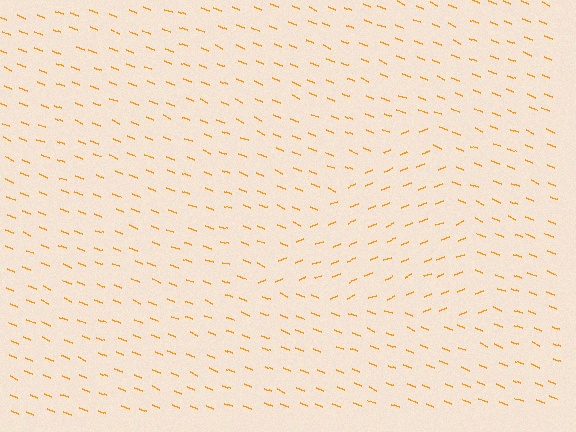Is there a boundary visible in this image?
Yes, there is a texture boundary formed by a change in line orientation.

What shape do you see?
I see a triangle.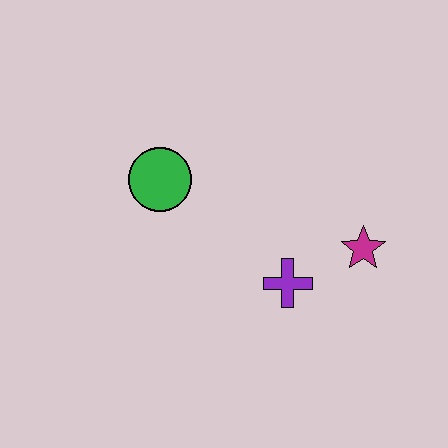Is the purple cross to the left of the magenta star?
Yes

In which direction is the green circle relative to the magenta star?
The green circle is to the left of the magenta star.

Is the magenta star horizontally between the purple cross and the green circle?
No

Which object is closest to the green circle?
The purple cross is closest to the green circle.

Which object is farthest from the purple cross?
The green circle is farthest from the purple cross.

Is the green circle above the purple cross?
Yes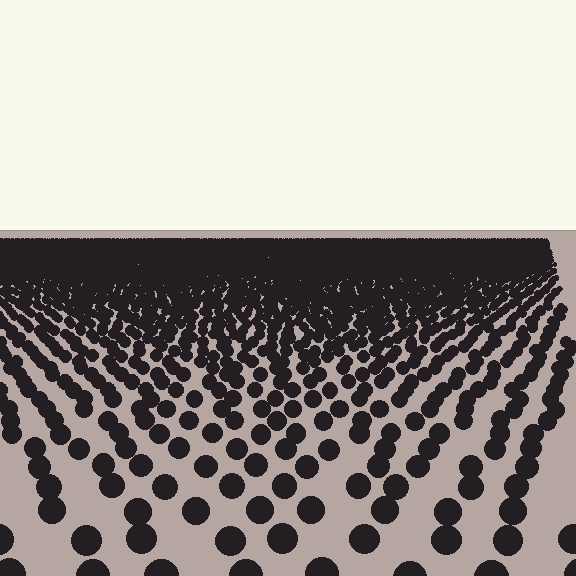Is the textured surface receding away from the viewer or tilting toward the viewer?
The surface is receding away from the viewer. Texture elements get smaller and denser toward the top.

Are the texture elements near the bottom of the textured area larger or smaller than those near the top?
Larger. Near the bottom, elements are closer to the viewer and appear at a bigger on-screen size.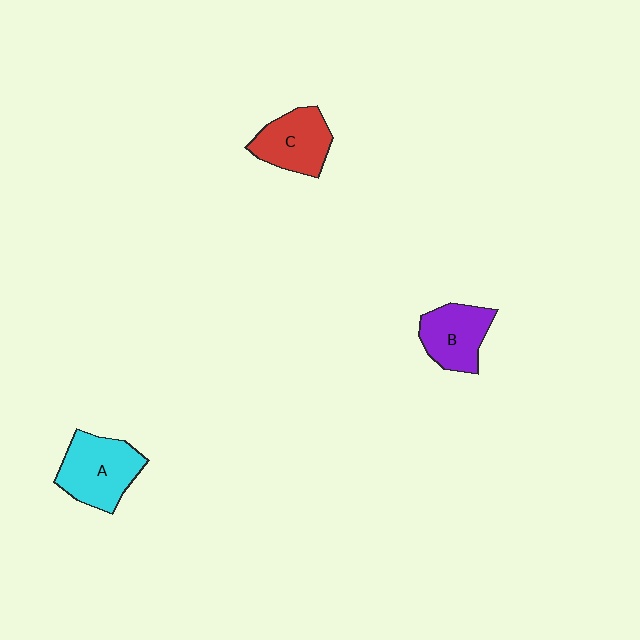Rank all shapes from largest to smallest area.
From largest to smallest: A (cyan), C (red), B (purple).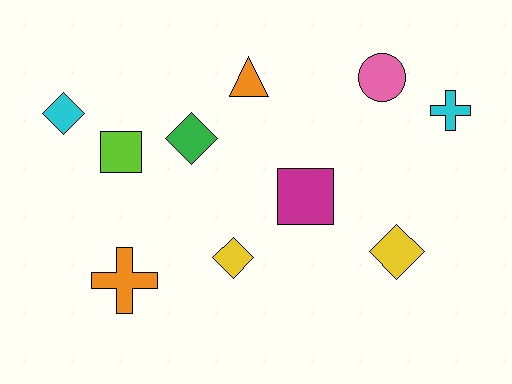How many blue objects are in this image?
There are no blue objects.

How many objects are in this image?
There are 10 objects.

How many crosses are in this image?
There are 2 crosses.